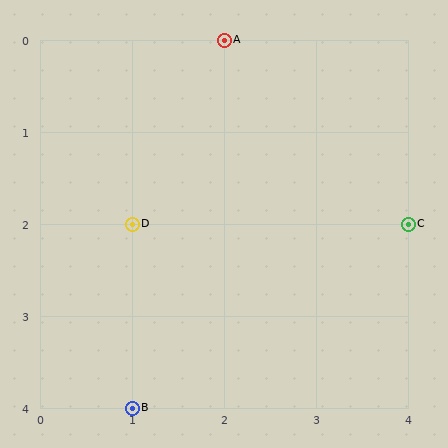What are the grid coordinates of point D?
Point D is at grid coordinates (1, 2).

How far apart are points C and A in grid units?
Points C and A are 2 columns and 2 rows apart (about 2.8 grid units diagonally).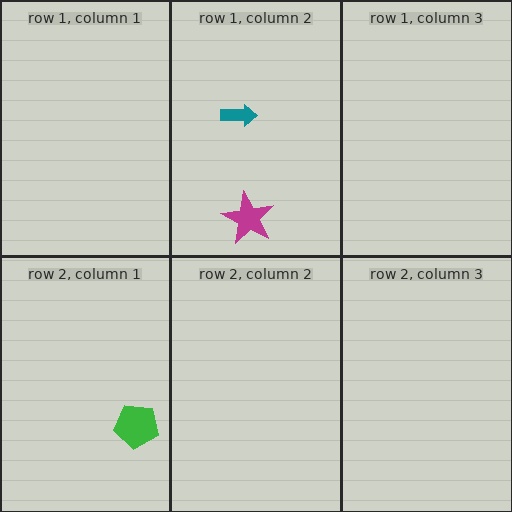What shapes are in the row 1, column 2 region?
The magenta star, the teal arrow.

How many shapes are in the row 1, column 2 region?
2.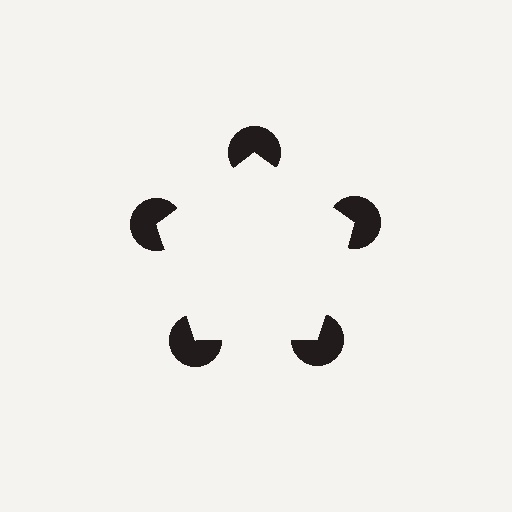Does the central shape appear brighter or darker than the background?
It typically appears slightly brighter than the background, even though no actual brightness change is drawn.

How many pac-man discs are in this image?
There are 5 — one at each vertex of the illusory pentagon.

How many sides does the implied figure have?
5 sides.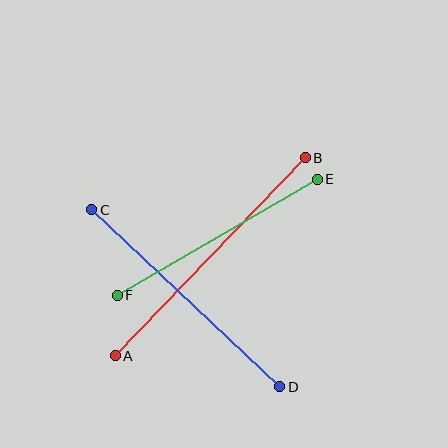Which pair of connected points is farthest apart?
Points A and B are farthest apart.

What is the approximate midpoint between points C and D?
The midpoint is at approximately (186, 298) pixels.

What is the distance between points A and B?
The distance is approximately 274 pixels.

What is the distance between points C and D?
The distance is approximately 258 pixels.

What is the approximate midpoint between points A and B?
The midpoint is at approximately (210, 257) pixels.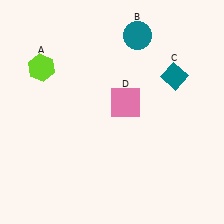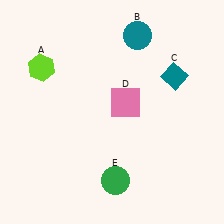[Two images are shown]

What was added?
A green circle (E) was added in Image 2.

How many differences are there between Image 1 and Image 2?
There is 1 difference between the two images.